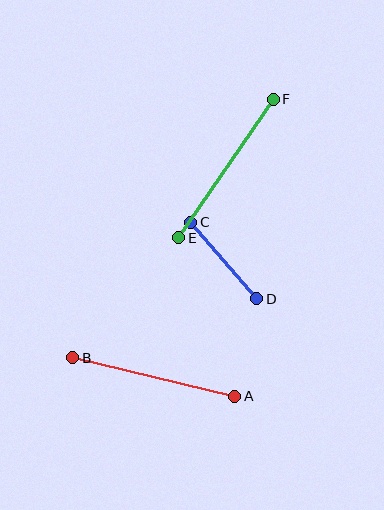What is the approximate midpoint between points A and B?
The midpoint is at approximately (154, 377) pixels.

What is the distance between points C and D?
The distance is approximately 101 pixels.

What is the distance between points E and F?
The distance is approximately 168 pixels.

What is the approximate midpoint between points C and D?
The midpoint is at approximately (224, 261) pixels.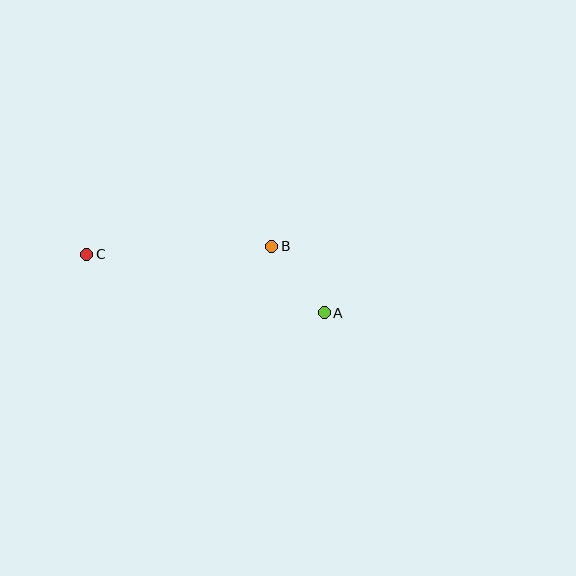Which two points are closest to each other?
Points A and B are closest to each other.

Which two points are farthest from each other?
Points A and C are farthest from each other.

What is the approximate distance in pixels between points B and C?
The distance between B and C is approximately 185 pixels.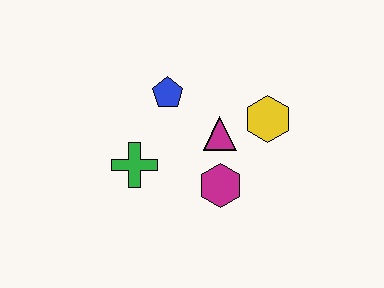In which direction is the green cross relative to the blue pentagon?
The green cross is below the blue pentagon.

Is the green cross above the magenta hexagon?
Yes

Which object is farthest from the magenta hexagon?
The blue pentagon is farthest from the magenta hexagon.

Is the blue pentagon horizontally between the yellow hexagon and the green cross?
Yes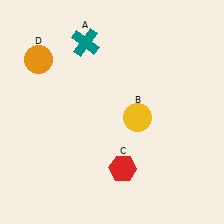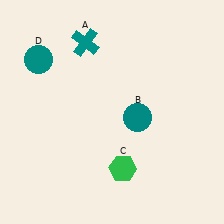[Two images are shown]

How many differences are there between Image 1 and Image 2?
There are 3 differences between the two images.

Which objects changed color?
B changed from yellow to teal. C changed from red to green. D changed from orange to teal.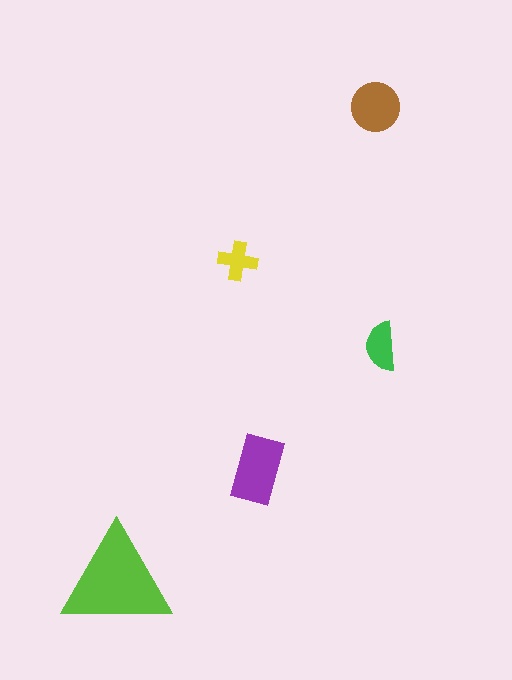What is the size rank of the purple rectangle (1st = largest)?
2nd.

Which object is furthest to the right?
The green semicircle is rightmost.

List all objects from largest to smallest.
The lime triangle, the purple rectangle, the brown circle, the green semicircle, the yellow cross.